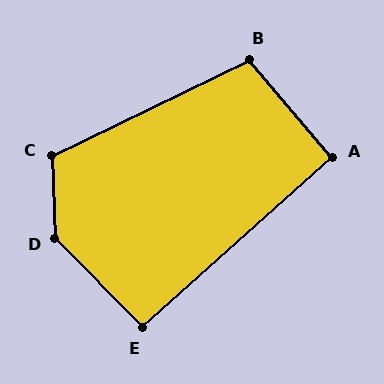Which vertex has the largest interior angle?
D, at approximately 138 degrees.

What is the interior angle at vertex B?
Approximately 104 degrees (obtuse).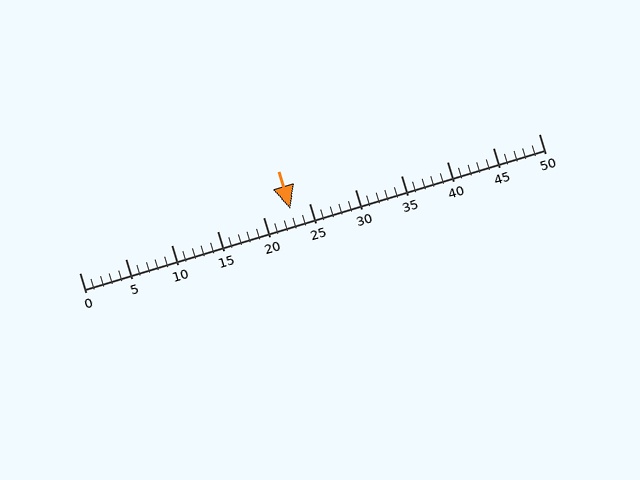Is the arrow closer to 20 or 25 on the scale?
The arrow is closer to 25.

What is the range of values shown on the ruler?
The ruler shows values from 0 to 50.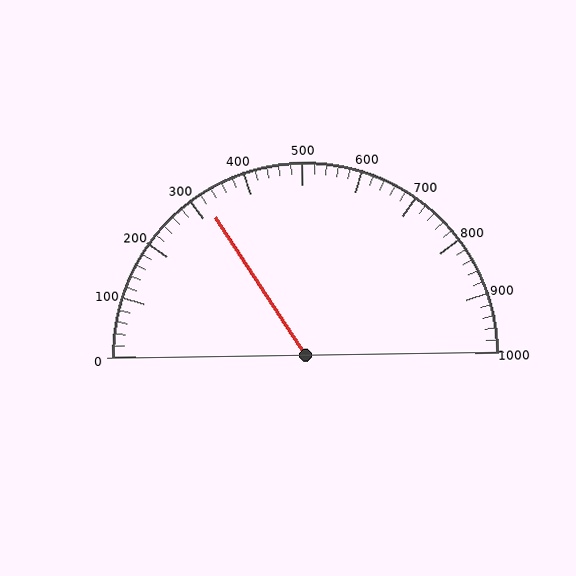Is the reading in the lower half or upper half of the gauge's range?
The reading is in the lower half of the range (0 to 1000).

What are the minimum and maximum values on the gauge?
The gauge ranges from 0 to 1000.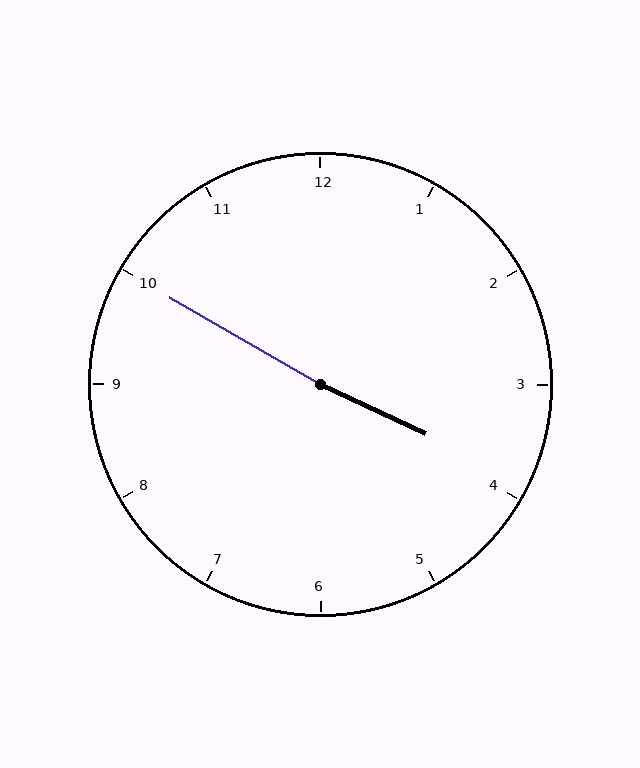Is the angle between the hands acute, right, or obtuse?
It is obtuse.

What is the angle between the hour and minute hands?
Approximately 175 degrees.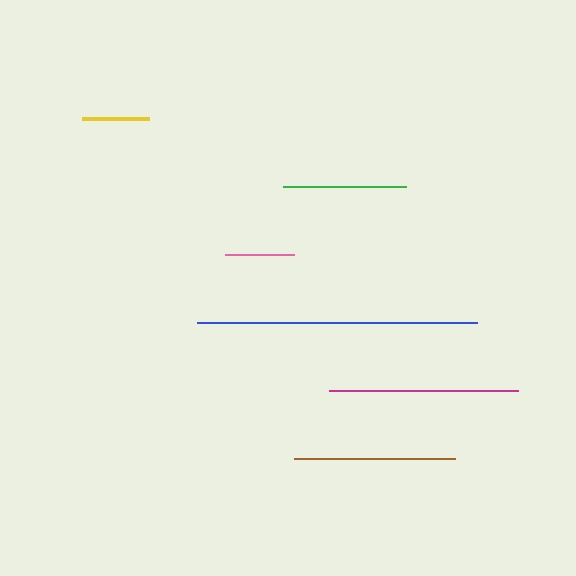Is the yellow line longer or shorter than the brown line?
The brown line is longer than the yellow line.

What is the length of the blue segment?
The blue segment is approximately 280 pixels long.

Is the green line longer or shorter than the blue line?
The blue line is longer than the green line.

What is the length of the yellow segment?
The yellow segment is approximately 66 pixels long.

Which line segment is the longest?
The blue line is the longest at approximately 280 pixels.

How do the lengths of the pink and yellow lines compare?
The pink and yellow lines are approximately the same length.